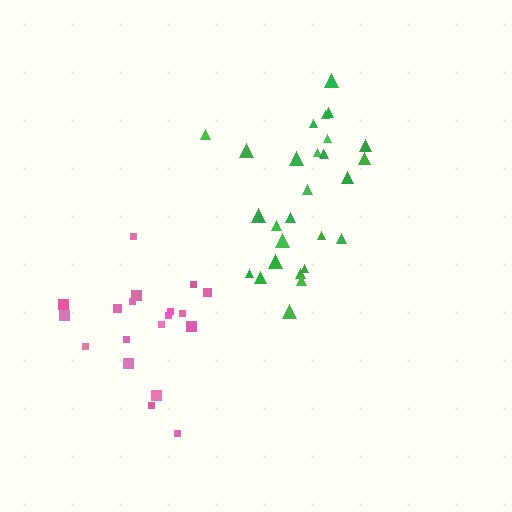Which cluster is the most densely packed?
Pink.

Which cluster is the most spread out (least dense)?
Green.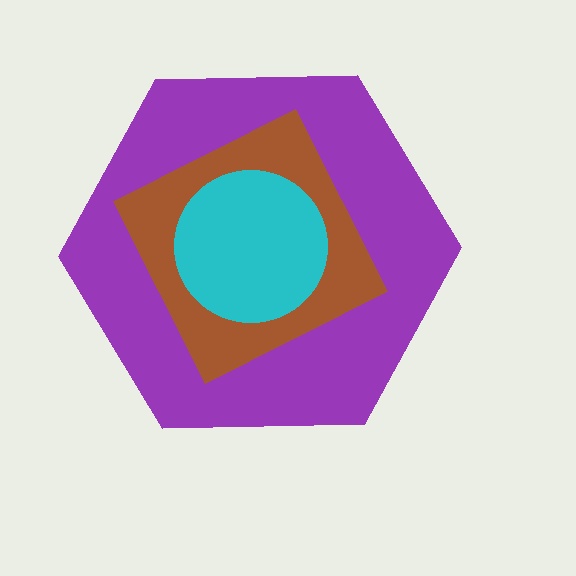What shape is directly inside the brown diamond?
The cyan circle.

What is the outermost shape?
The purple hexagon.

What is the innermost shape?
The cyan circle.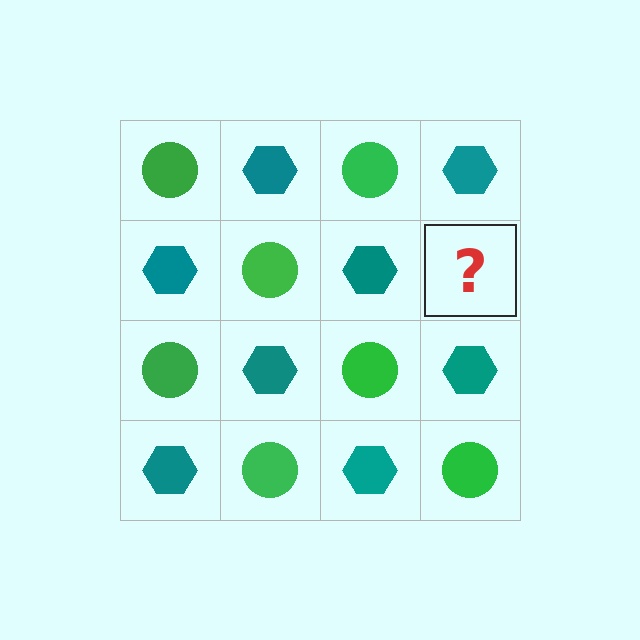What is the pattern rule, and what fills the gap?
The rule is that it alternates green circle and teal hexagon in a checkerboard pattern. The gap should be filled with a green circle.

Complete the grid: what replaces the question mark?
The question mark should be replaced with a green circle.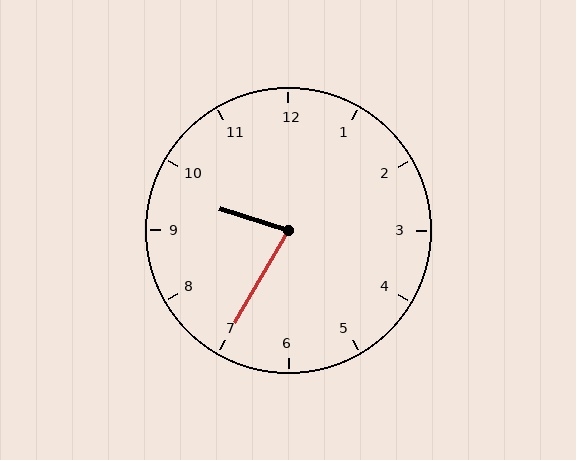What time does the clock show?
9:35.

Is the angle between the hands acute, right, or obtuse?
It is acute.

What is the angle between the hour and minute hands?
Approximately 78 degrees.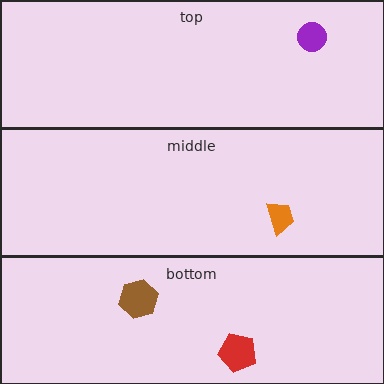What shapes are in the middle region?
The orange trapezoid.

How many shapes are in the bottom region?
2.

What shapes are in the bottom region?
The red pentagon, the brown hexagon.